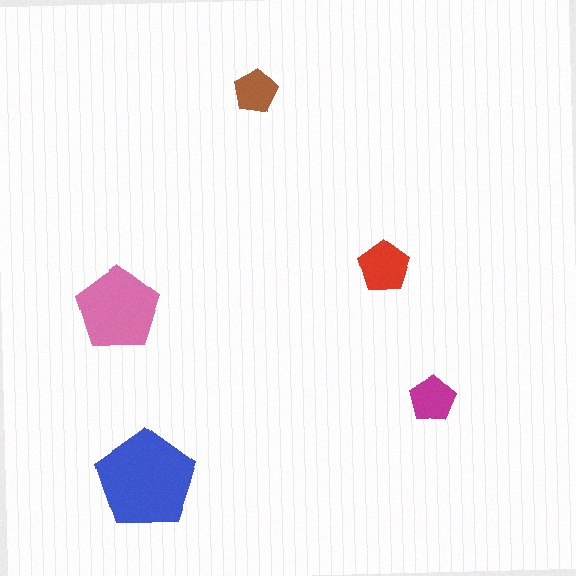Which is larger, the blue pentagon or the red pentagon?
The blue one.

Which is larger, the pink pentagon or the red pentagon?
The pink one.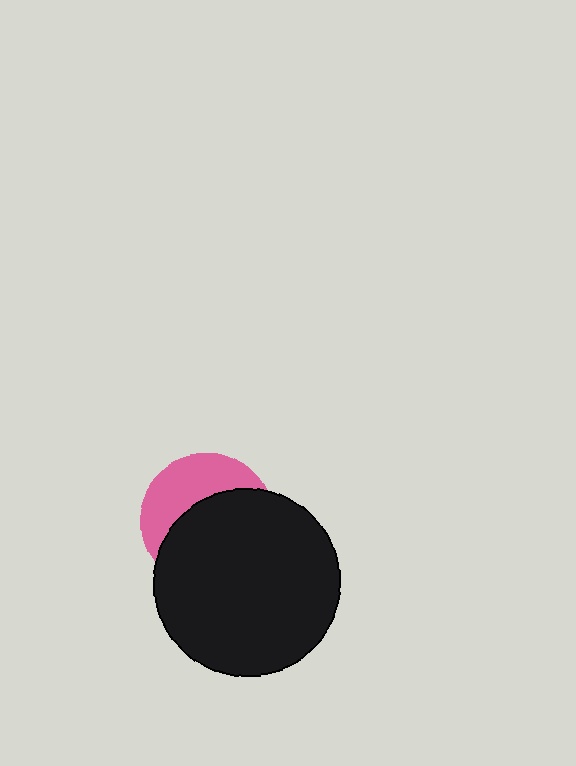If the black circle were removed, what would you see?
You would see the complete pink circle.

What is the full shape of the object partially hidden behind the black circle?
The partially hidden object is a pink circle.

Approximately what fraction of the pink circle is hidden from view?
Roughly 61% of the pink circle is hidden behind the black circle.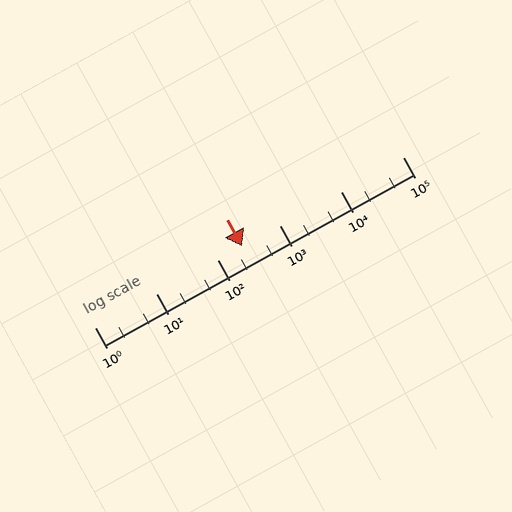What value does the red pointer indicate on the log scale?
The pointer indicates approximately 250.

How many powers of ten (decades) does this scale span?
The scale spans 5 decades, from 1 to 100000.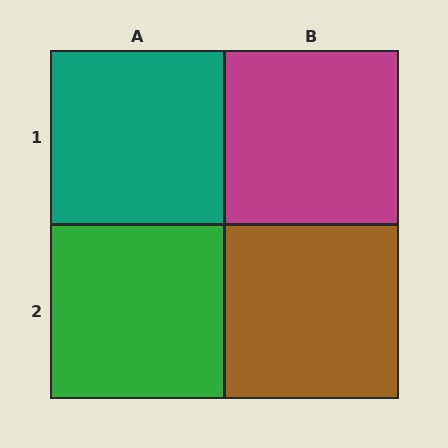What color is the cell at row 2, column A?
Green.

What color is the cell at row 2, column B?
Brown.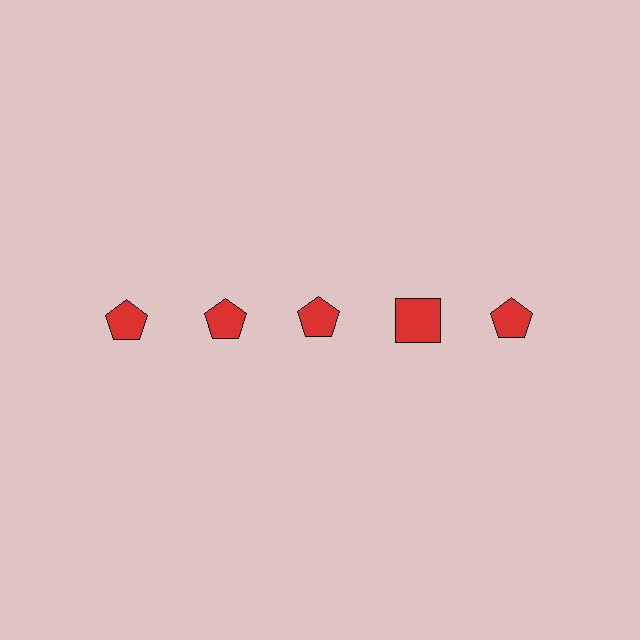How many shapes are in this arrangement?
There are 5 shapes arranged in a grid pattern.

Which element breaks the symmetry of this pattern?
The red square in the top row, second from right column breaks the symmetry. All other shapes are red pentagons.